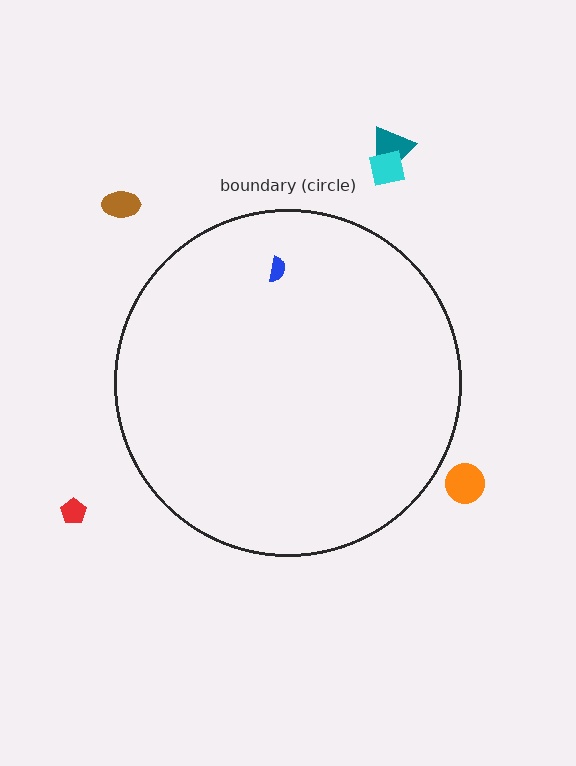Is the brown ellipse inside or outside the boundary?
Outside.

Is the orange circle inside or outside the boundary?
Outside.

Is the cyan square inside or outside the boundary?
Outside.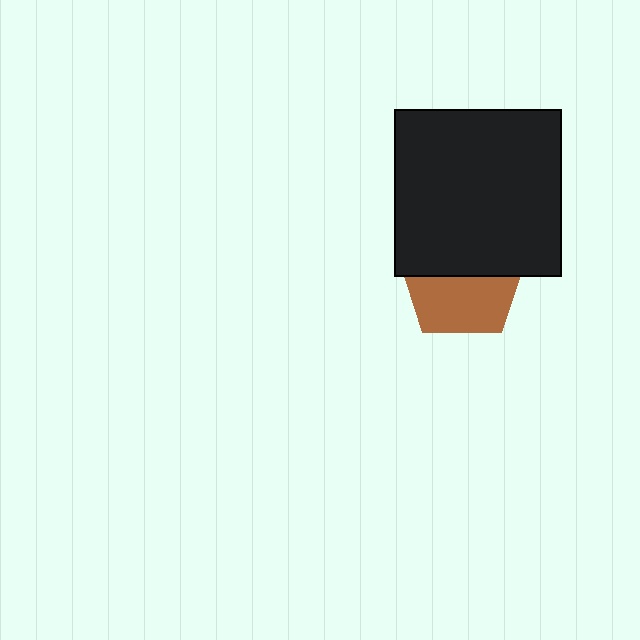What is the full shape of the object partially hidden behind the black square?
The partially hidden object is a brown pentagon.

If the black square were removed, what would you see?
You would see the complete brown pentagon.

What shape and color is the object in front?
The object in front is a black square.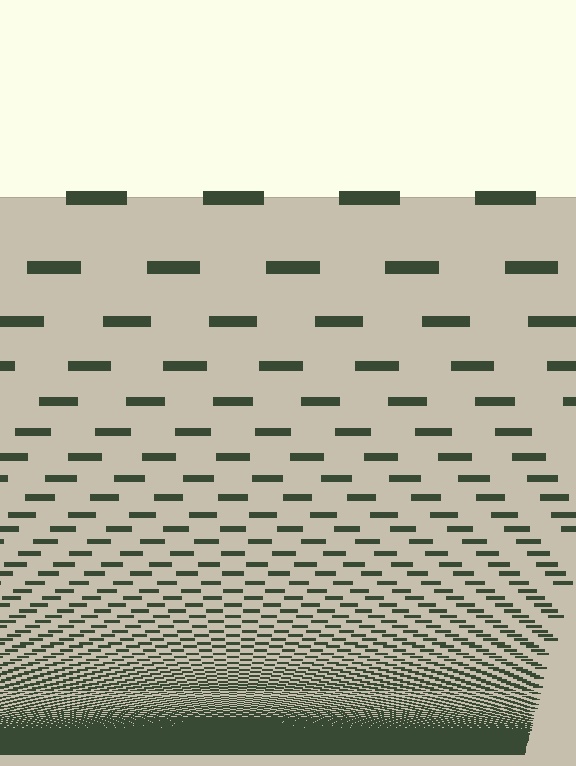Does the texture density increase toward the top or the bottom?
Density increases toward the bottom.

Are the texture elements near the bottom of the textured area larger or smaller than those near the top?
Smaller. The gradient is inverted — elements near the bottom are smaller and denser.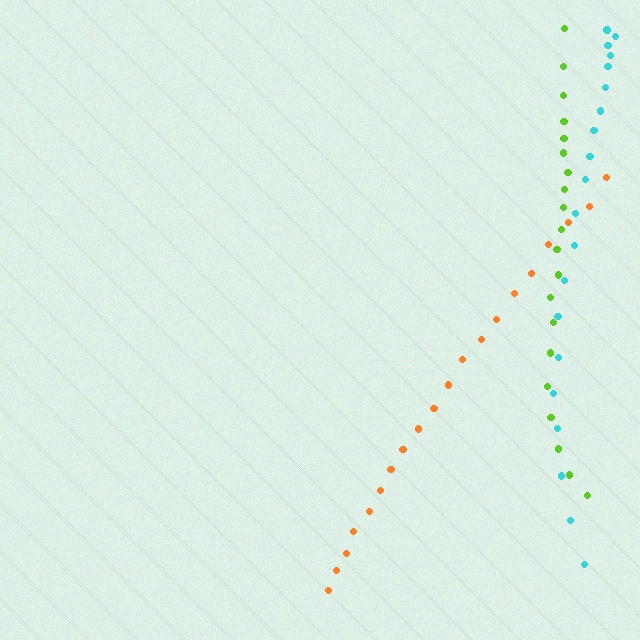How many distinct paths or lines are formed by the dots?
There are 3 distinct paths.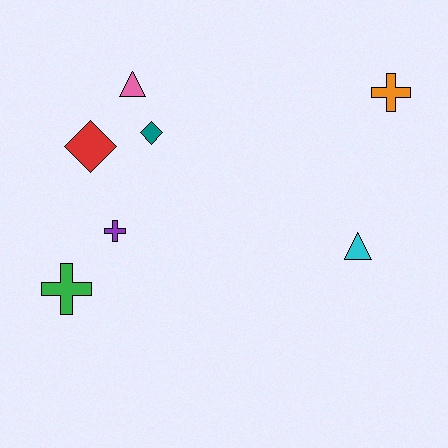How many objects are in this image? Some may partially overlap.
There are 7 objects.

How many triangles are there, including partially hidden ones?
There are 2 triangles.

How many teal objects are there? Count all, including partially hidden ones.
There is 1 teal object.